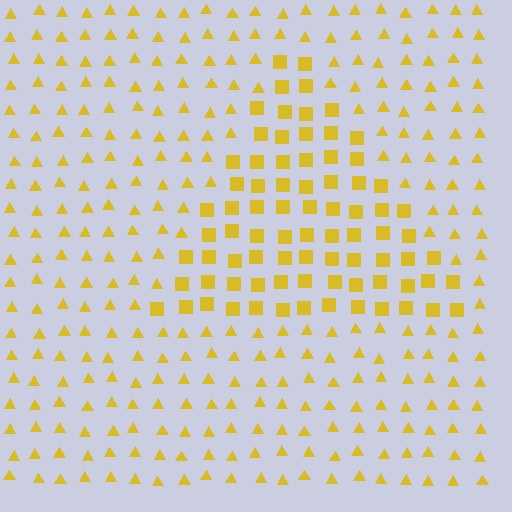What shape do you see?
I see a triangle.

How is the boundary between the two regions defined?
The boundary is defined by a change in element shape: squares inside vs. triangles outside. All elements share the same color and spacing.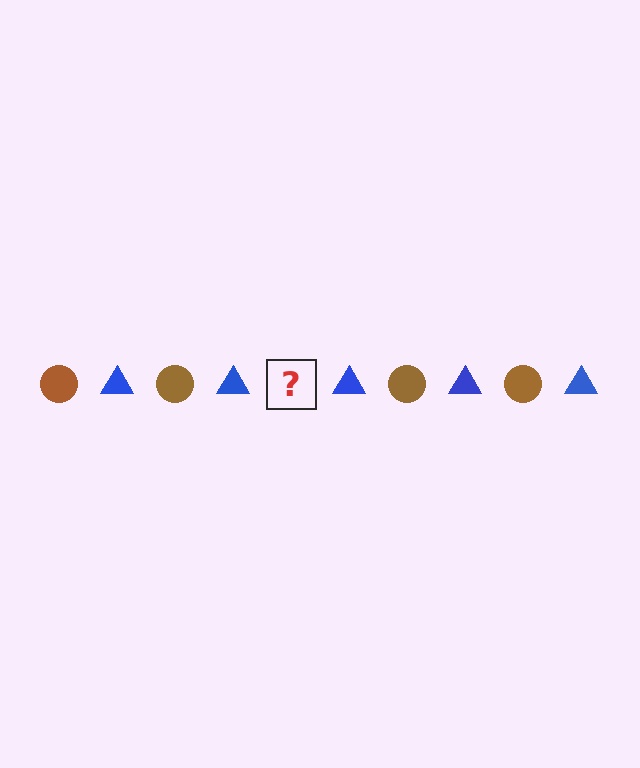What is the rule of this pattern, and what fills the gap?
The rule is that the pattern alternates between brown circle and blue triangle. The gap should be filled with a brown circle.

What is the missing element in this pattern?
The missing element is a brown circle.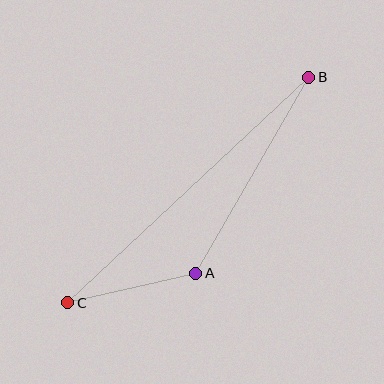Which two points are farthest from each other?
Points B and C are farthest from each other.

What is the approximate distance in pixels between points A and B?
The distance between A and B is approximately 226 pixels.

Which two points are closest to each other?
Points A and C are closest to each other.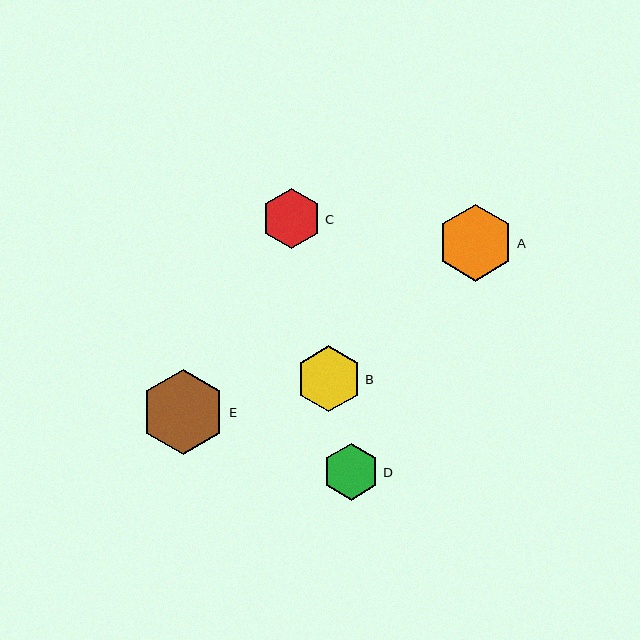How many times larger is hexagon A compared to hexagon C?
Hexagon A is approximately 1.3 times the size of hexagon C.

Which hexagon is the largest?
Hexagon E is the largest with a size of approximately 84 pixels.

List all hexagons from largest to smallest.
From largest to smallest: E, A, B, C, D.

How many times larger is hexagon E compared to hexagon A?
Hexagon E is approximately 1.1 times the size of hexagon A.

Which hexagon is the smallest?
Hexagon D is the smallest with a size of approximately 57 pixels.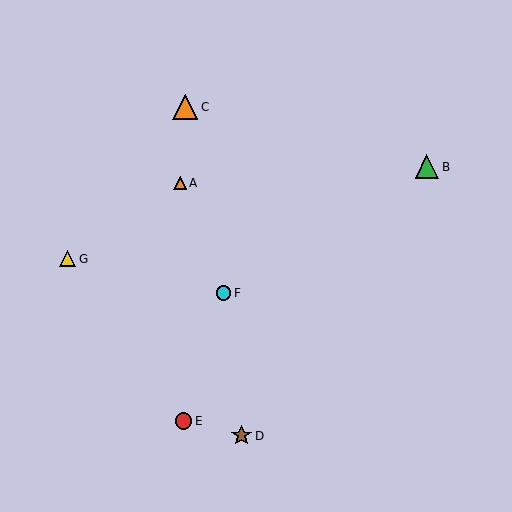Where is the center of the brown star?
The center of the brown star is at (242, 436).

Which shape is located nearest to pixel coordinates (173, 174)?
The orange triangle (labeled A) at (180, 183) is nearest to that location.